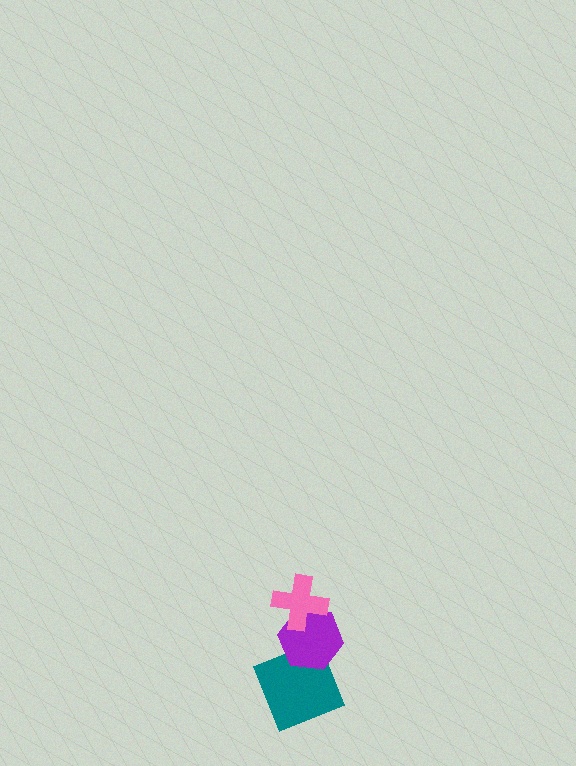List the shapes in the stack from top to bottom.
From top to bottom: the pink cross, the purple hexagon, the teal square.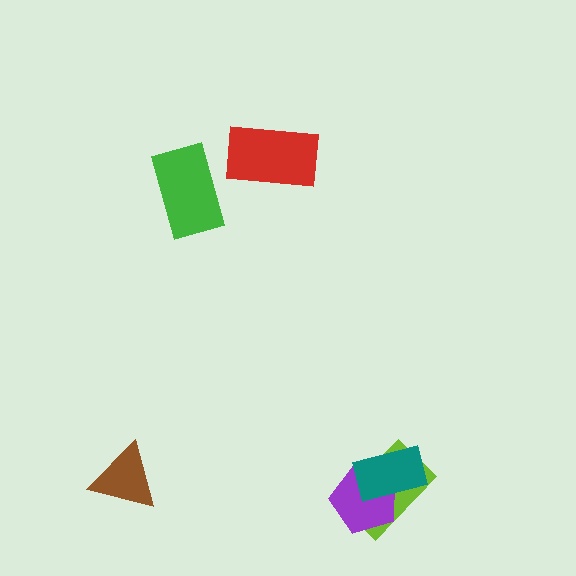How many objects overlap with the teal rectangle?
2 objects overlap with the teal rectangle.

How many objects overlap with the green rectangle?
0 objects overlap with the green rectangle.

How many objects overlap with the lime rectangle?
2 objects overlap with the lime rectangle.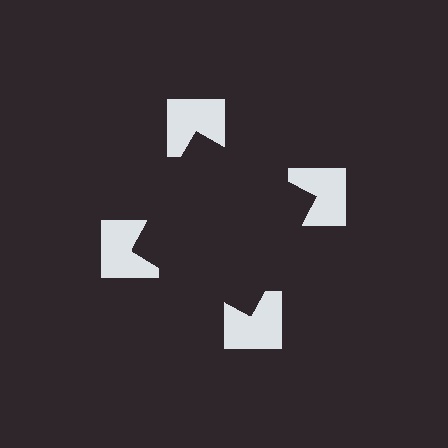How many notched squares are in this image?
There are 4 — one at each vertex of the illusory square.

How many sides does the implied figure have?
4 sides.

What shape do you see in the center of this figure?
An illusory square — its edges are inferred from the aligned wedge cuts in the notched squares, not physically drawn.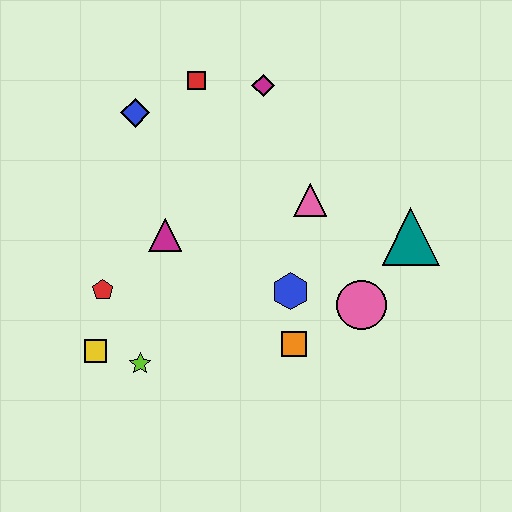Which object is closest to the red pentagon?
The yellow square is closest to the red pentagon.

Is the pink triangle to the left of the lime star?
No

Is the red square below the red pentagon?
No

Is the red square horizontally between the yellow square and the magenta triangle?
No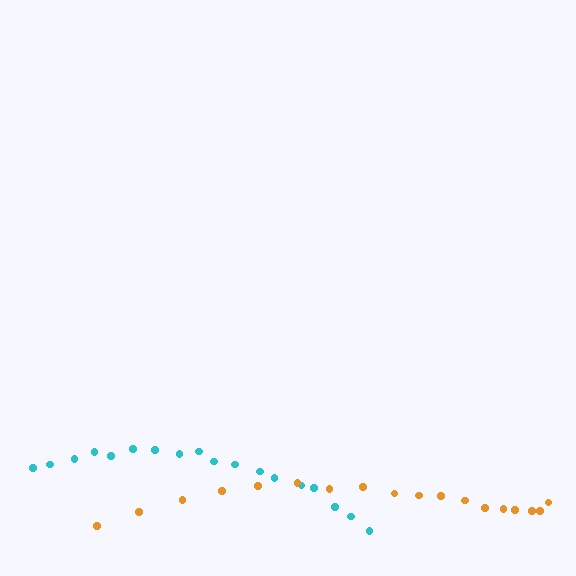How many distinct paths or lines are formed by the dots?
There are 2 distinct paths.